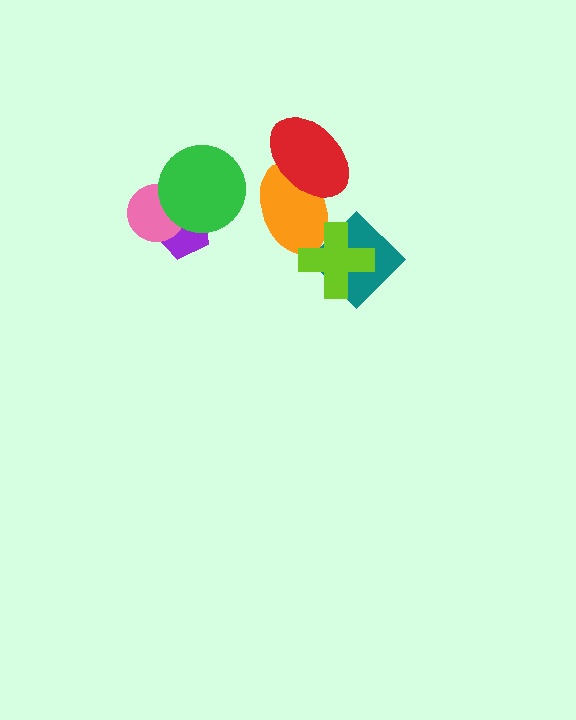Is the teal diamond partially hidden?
Yes, it is partially covered by another shape.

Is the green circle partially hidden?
No, no other shape covers it.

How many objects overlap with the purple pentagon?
2 objects overlap with the purple pentagon.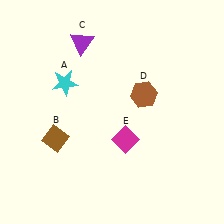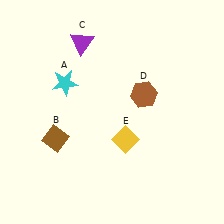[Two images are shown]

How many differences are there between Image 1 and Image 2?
There is 1 difference between the two images.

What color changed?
The diamond (E) changed from magenta in Image 1 to yellow in Image 2.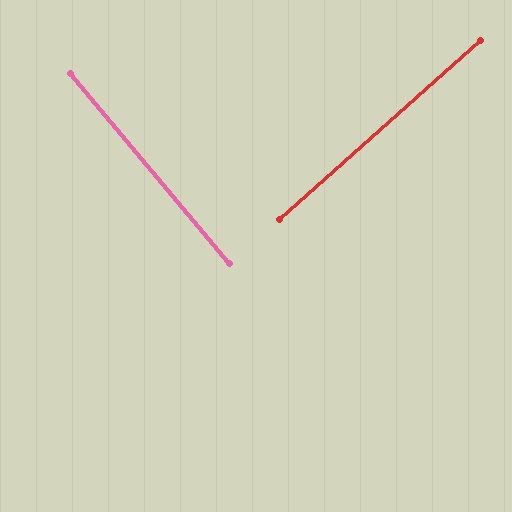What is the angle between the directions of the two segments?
Approximately 88 degrees.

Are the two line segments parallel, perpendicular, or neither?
Perpendicular — they meet at approximately 88°.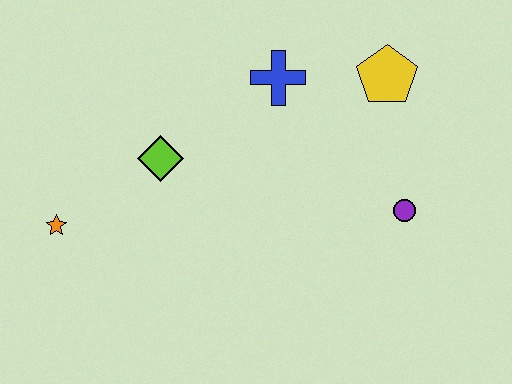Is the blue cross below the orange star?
No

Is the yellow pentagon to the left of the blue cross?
No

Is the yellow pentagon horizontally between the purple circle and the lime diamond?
Yes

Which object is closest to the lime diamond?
The orange star is closest to the lime diamond.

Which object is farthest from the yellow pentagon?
The orange star is farthest from the yellow pentagon.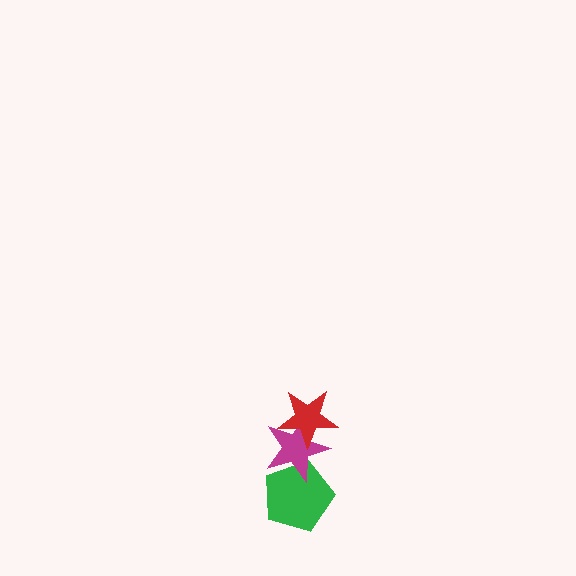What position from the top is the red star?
The red star is 1st from the top.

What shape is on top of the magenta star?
The red star is on top of the magenta star.